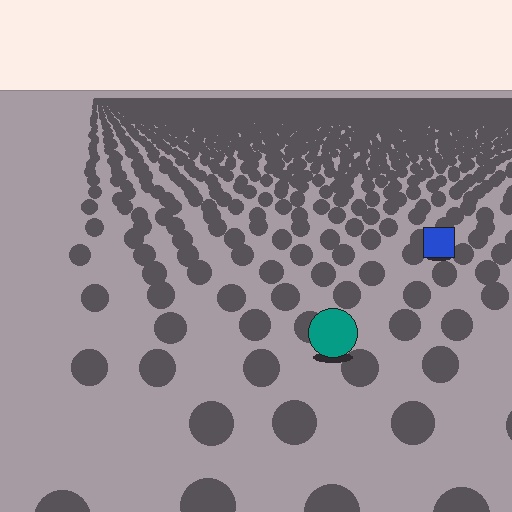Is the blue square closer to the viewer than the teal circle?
No. The teal circle is closer — you can tell from the texture gradient: the ground texture is coarser near it.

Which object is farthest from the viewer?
The blue square is farthest from the viewer. It appears smaller and the ground texture around it is denser.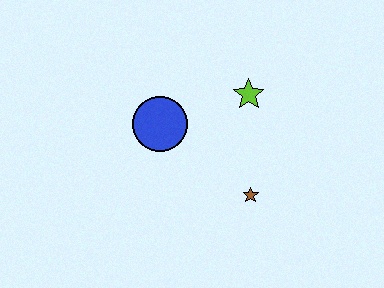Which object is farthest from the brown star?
The blue circle is farthest from the brown star.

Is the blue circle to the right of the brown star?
No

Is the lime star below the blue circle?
No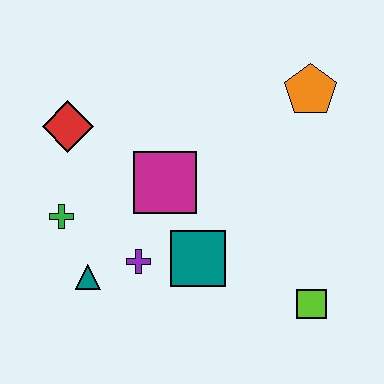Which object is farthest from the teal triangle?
The orange pentagon is farthest from the teal triangle.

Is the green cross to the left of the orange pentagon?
Yes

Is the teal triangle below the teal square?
Yes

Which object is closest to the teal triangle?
The purple cross is closest to the teal triangle.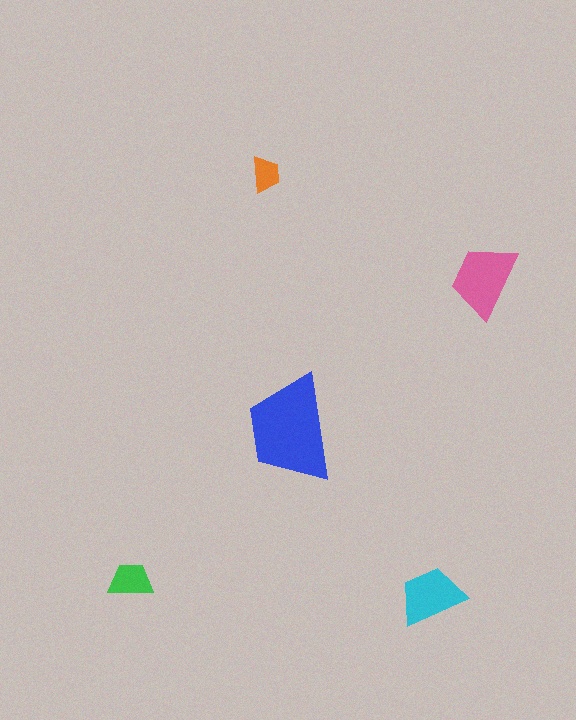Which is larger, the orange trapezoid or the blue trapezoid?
The blue one.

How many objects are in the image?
There are 5 objects in the image.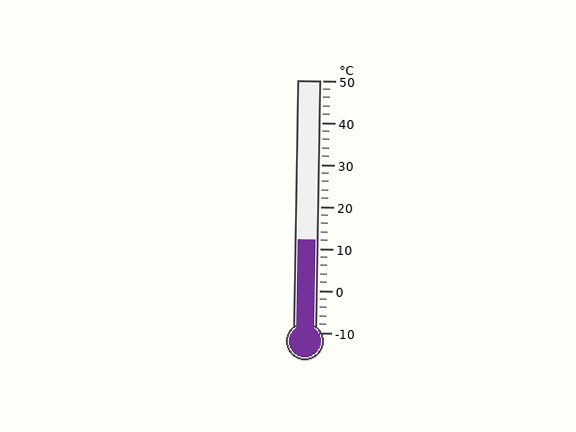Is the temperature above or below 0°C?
The temperature is above 0°C.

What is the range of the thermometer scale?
The thermometer scale ranges from -10°C to 50°C.